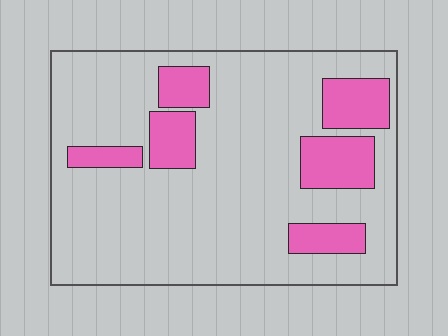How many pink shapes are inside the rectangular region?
6.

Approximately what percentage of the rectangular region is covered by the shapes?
Approximately 20%.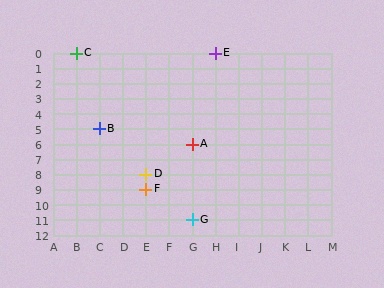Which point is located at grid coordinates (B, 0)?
Point C is at (B, 0).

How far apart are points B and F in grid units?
Points B and F are 2 columns and 4 rows apart (about 4.5 grid units diagonally).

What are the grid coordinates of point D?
Point D is at grid coordinates (E, 8).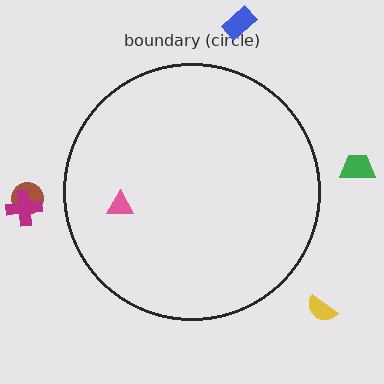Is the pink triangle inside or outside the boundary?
Inside.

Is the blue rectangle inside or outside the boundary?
Outside.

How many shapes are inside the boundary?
1 inside, 5 outside.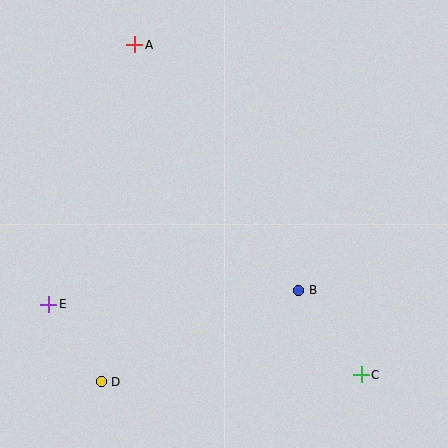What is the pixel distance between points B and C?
The distance between B and C is 105 pixels.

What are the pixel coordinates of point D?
Point D is at (101, 382).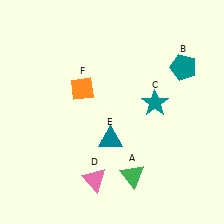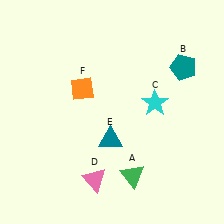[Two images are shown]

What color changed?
The star (C) changed from teal in Image 1 to cyan in Image 2.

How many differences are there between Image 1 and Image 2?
There is 1 difference between the two images.